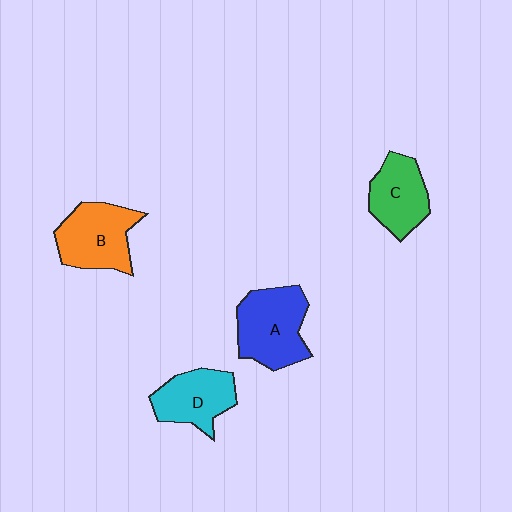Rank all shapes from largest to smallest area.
From largest to smallest: A (blue), B (orange), D (cyan), C (green).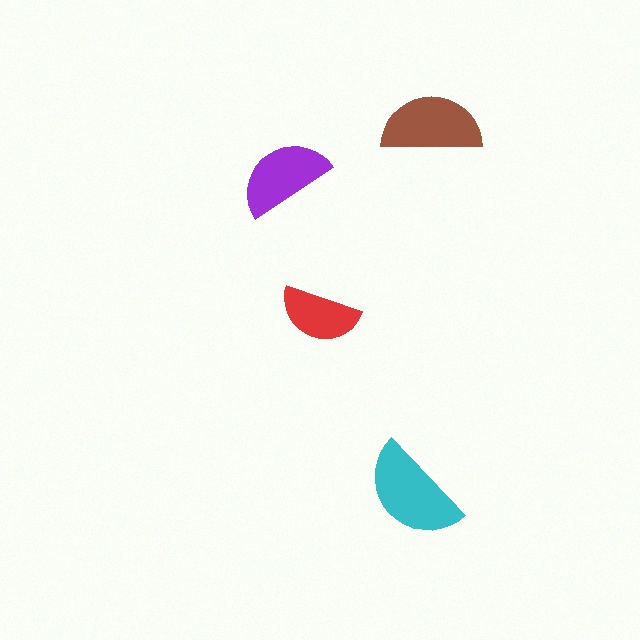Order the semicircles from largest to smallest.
the cyan one, the brown one, the purple one, the red one.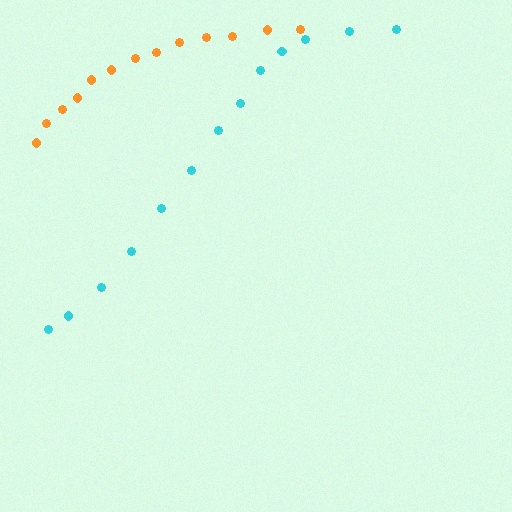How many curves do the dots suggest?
There are 2 distinct paths.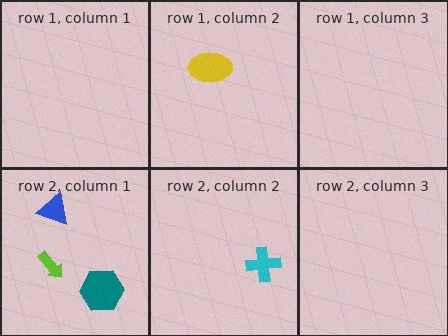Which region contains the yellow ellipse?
The row 1, column 2 region.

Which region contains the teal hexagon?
The row 2, column 1 region.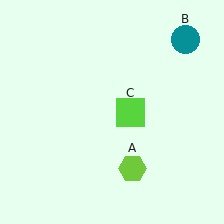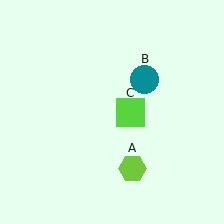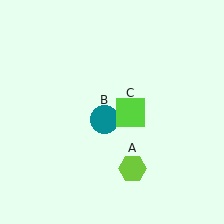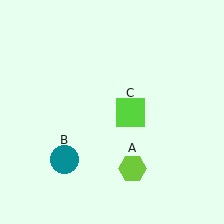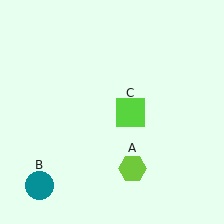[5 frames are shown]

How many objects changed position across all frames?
1 object changed position: teal circle (object B).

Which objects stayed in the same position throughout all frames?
Lime hexagon (object A) and lime square (object C) remained stationary.